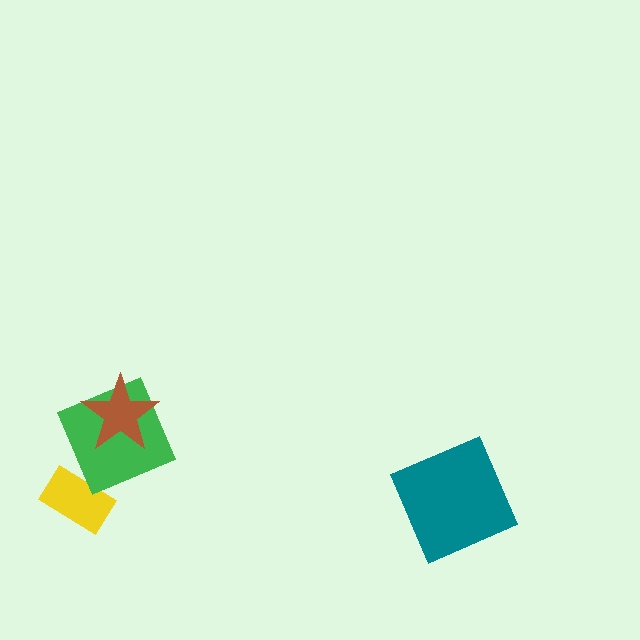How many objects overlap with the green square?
1 object overlaps with the green square.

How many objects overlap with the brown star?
1 object overlaps with the brown star.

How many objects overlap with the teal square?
0 objects overlap with the teal square.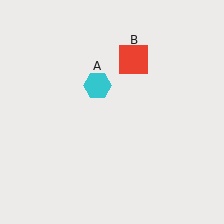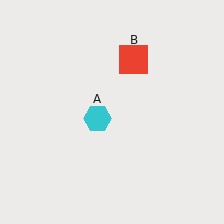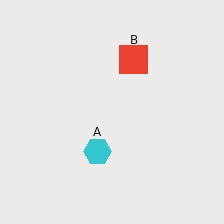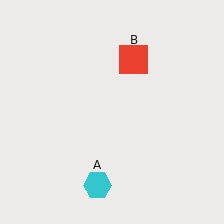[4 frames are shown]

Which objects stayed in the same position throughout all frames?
Red square (object B) remained stationary.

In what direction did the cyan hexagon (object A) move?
The cyan hexagon (object A) moved down.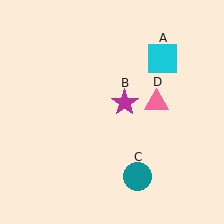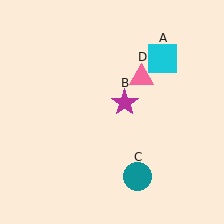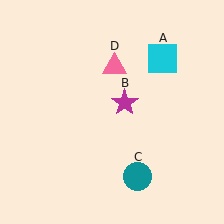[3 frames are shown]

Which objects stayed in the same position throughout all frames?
Cyan square (object A) and magenta star (object B) and teal circle (object C) remained stationary.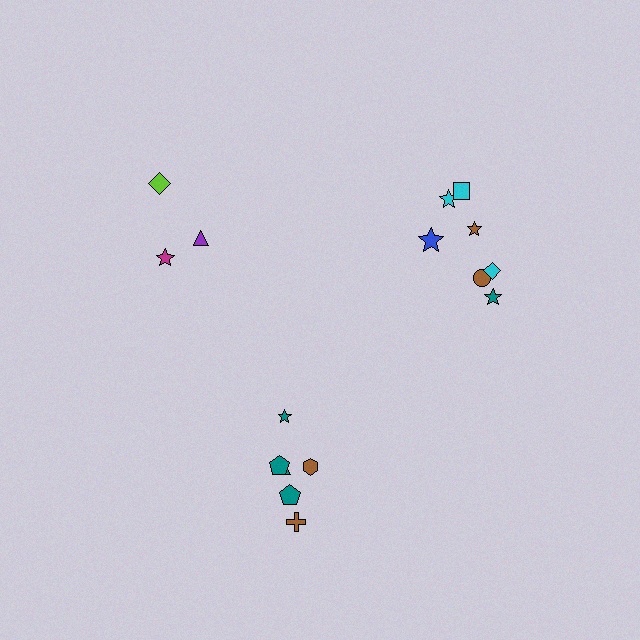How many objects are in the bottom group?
There are 6 objects.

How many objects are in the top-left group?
There are 3 objects.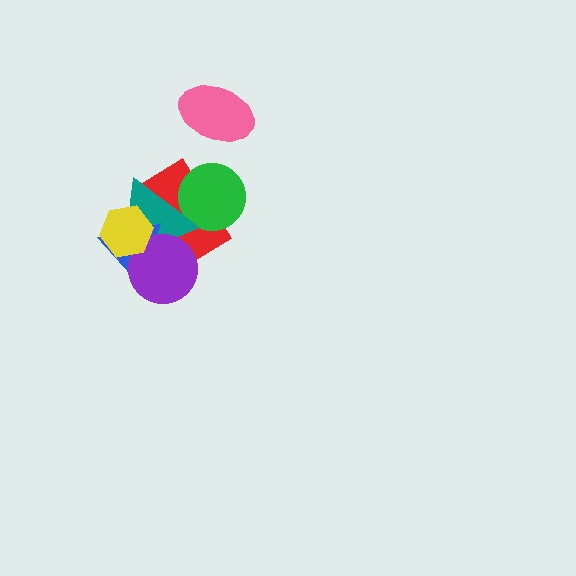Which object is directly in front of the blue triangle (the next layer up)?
The purple circle is directly in front of the blue triangle.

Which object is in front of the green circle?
The teal triangle is in front of the green circle.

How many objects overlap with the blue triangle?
4 objects overlap with the blue triangle.